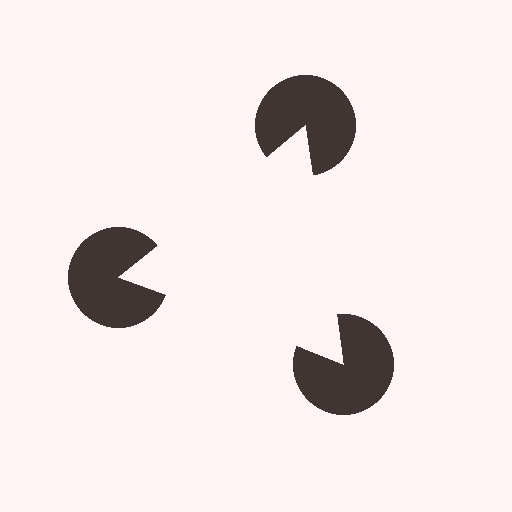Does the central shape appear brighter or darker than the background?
It typically appears slightly brighter than the background, even though no actual brightness change is drawn.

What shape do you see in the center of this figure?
An illusory triangle — its edges are inferred from the aligned wedge cuts in the pac-man discs, not physically drawn.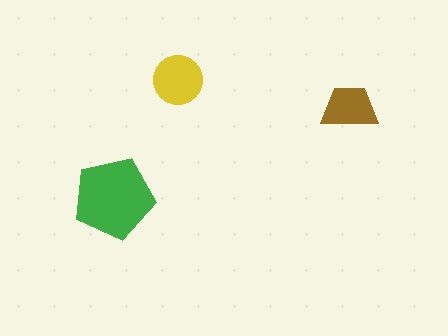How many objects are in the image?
There are 3 objects in the image.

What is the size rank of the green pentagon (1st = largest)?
1st.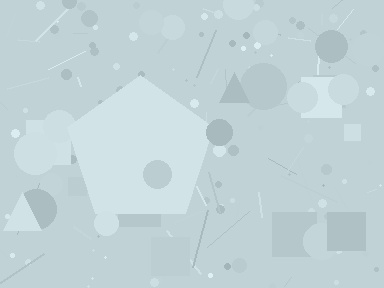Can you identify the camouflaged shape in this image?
The camouflaged shape is a pentagon.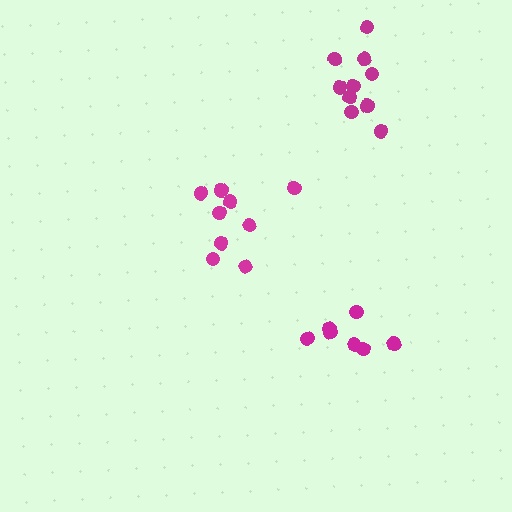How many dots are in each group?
Group 1: 9 dots, Group 2: 10 dots, Group 3: 7 dots (26 total).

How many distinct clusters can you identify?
There are 3 distinct clusters.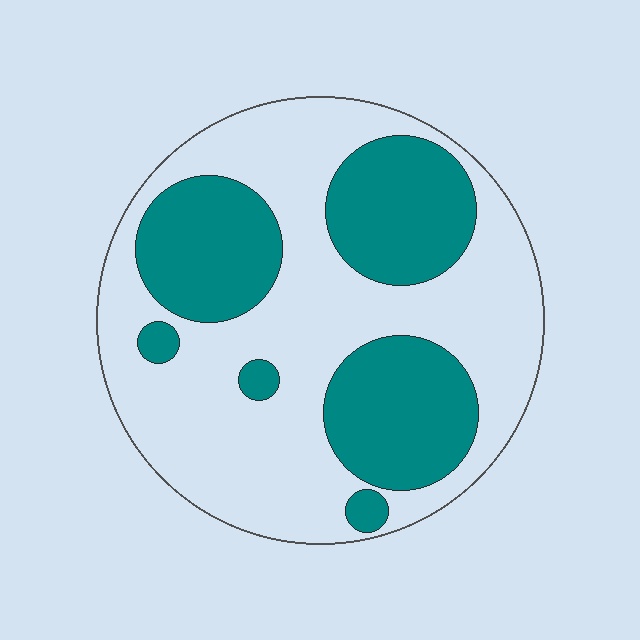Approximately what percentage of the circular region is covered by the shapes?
Approximately 35%.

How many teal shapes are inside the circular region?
6.